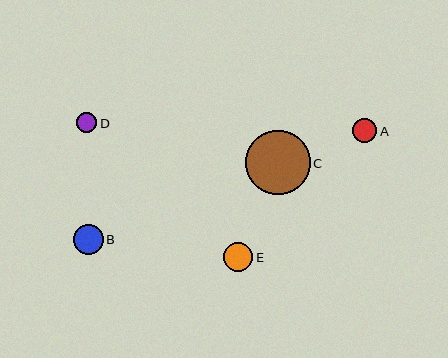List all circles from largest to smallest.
From largest to smallest: C, B, E, A, D.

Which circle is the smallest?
Circle D is the smallest with a size of approximately 20 pixels.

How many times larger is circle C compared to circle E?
Circle C is approximately 2.2 times the size of circle E.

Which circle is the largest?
Circle C is the largest with a size of approximately 64 pixels.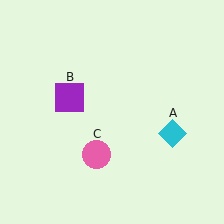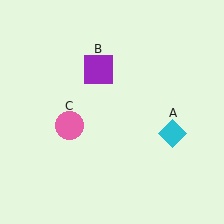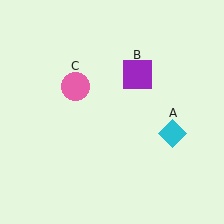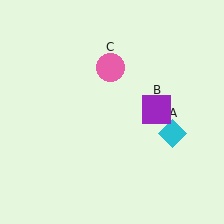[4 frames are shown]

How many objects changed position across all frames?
2 objects changed position: purple square (object B), pink circle (object C).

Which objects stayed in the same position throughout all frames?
Cyan diamond (object A) remained stationary.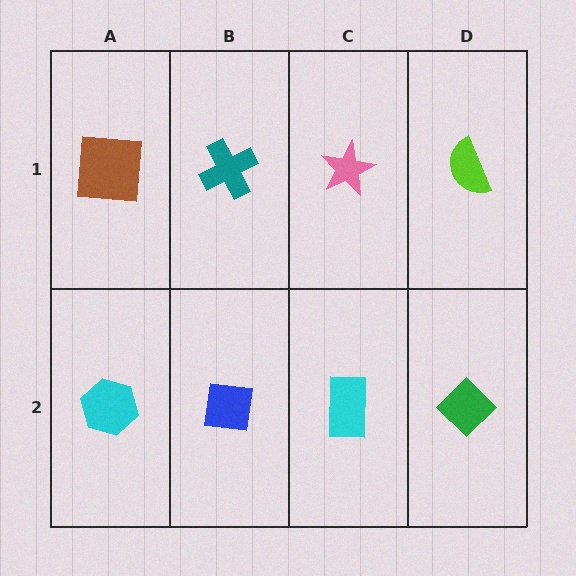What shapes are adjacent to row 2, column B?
A teal cross (row 1, column B), a cyan hexagon (row 2, column A), a cyan rectangle (row 2, column C).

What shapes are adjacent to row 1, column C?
A cyan rectangle (row 2, column C), a teal cross (row 1, column B), a lime semicircle (row 1, column D).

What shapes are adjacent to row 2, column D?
A lime semicircle (row 1, column D), a cyan rectangle (row 2, column C).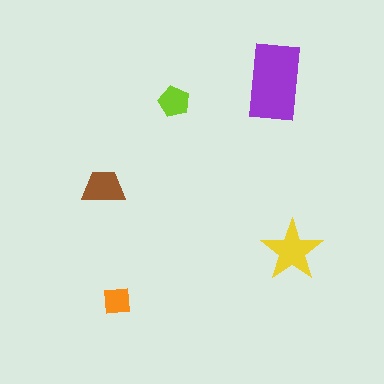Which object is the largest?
The purple rectangle.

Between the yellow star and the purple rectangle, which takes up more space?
The purple rectangle.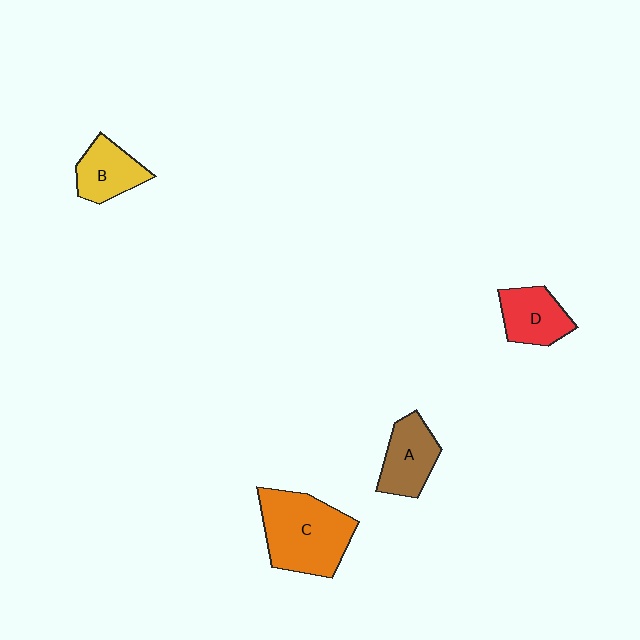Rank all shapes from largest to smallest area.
From largest to smallest: C (orange), A (brown), D (red), B (yellow).